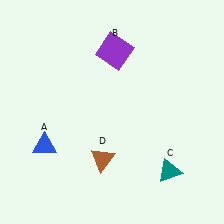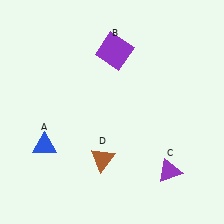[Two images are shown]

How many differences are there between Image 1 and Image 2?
There is 1 difference between the two images.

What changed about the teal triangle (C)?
In Image 1, C is teal. In Image 2, it changed to purple.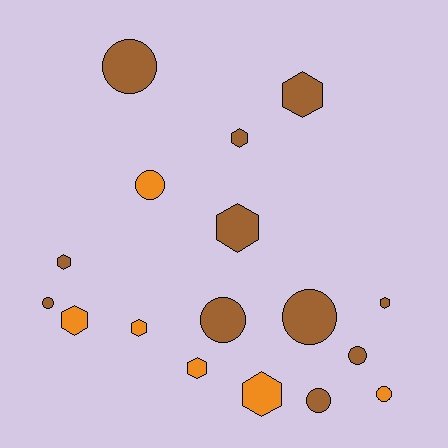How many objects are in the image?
There are 17 objects.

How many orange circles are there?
There are 2 orange circles.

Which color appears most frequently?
Brown, with 11 objects.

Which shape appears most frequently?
Hexagon, with 9 objects.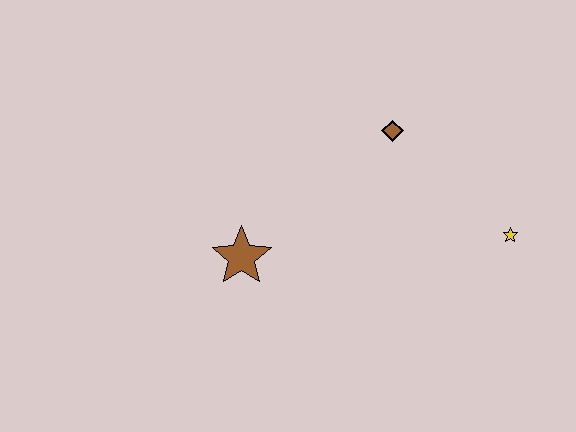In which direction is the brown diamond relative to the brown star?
The brown diamond is to the right of the brown star.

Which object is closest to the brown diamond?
The yellow star is closest to the brown diamond.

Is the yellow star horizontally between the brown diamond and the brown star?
No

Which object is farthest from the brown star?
The yellow star is farthest from the brown star.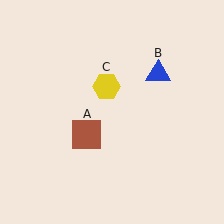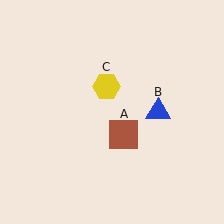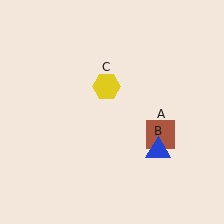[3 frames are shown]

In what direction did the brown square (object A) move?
The brown square (object A) moved right.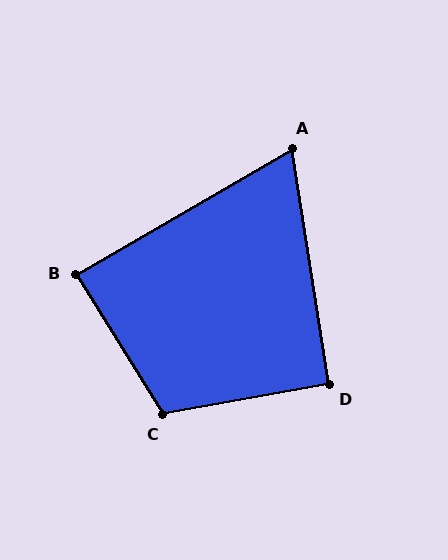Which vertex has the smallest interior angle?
A, at approximately 69 degrees.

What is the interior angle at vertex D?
Approximately 91 degrees (approximately right).